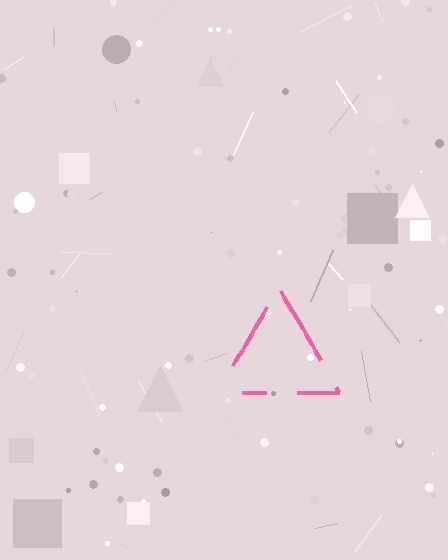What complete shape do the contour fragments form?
The contour fragments form a triangle.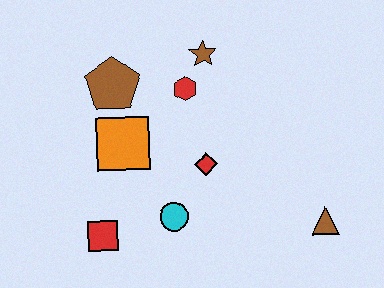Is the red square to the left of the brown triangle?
Yes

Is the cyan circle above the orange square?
No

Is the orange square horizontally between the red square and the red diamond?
Yes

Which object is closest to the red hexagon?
The brown star is closest to the red hexagon.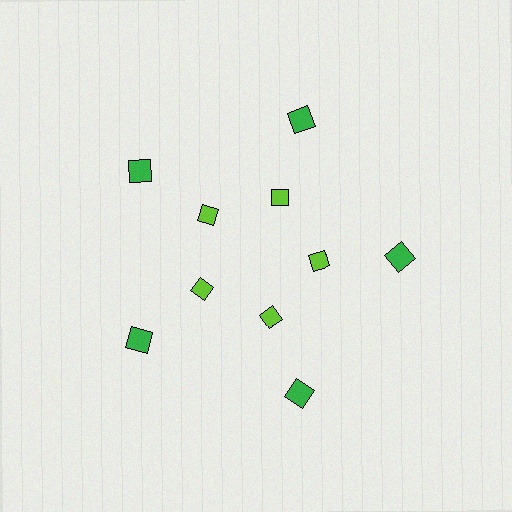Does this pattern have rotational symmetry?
Yes, this pattern has 5-fold rotational symmetry. It looks the same after rotating 72 degrees around the center.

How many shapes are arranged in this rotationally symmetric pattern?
There are 10 shapes, arranged in 5 groups of 2.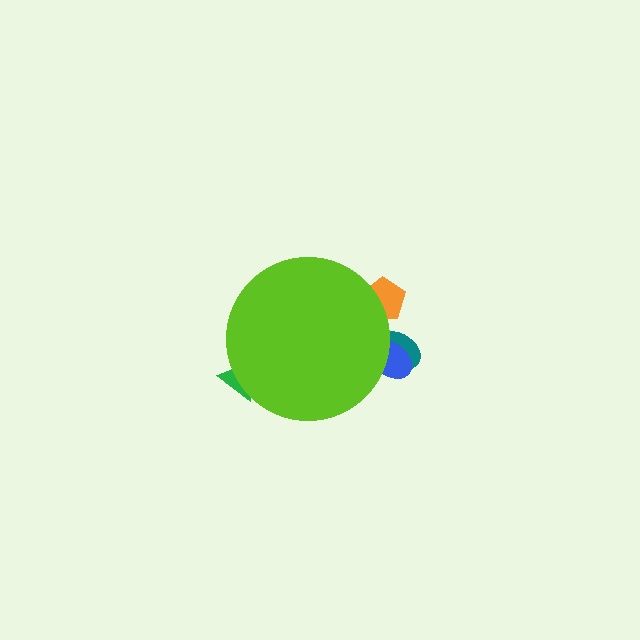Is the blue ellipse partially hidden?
Yes, the blue ellipse is partially hidden behind the lime circle.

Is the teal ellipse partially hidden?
Yes, the teal ellipse is partially hidden behind the lime circle.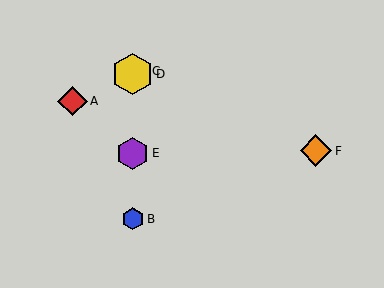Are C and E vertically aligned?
Yes, both are at x≈133.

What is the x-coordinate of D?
Object D is at x≈133.